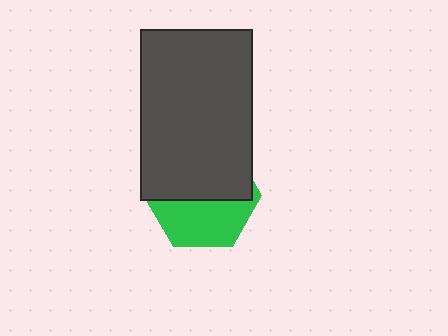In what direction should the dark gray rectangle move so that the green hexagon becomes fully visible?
The dark gray rectangle should move up. That is the shortest direction to clear the overlap and leave the green hexagon fully visible.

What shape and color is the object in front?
The object in front is a dark gray rectangle.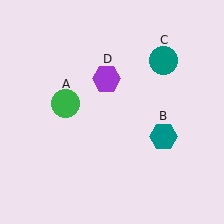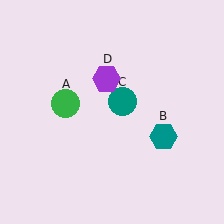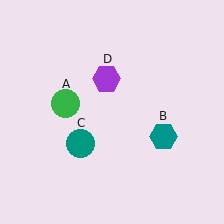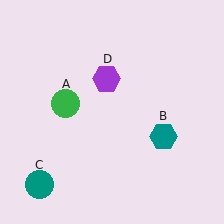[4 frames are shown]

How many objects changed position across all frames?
1 object changed position: teal circle (object C).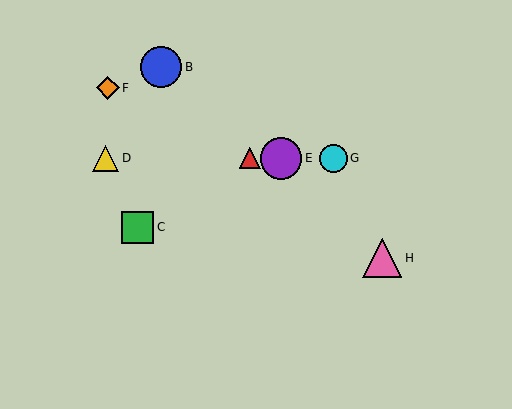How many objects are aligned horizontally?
4 objects (A, D, E, G) are aligned horizontally.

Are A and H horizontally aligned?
No, A is at y≈158 and H is at y≈258.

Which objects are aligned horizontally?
Objects A, D, E, G are aligned horizontally.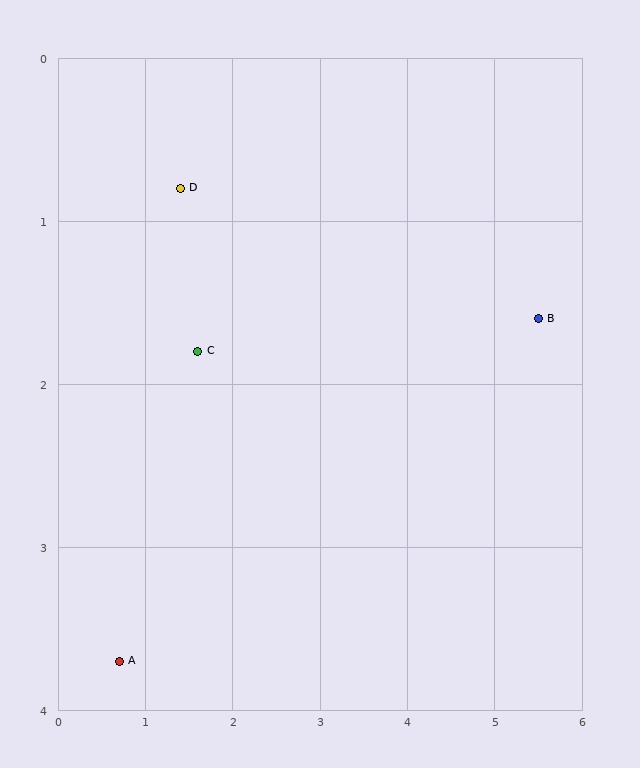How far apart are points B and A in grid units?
Points B and A are about 5.2 grid units apart.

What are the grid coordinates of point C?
Point C is at approximately (1.6, 1.8).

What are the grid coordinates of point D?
Point D is at approximately (1.4, 0.8).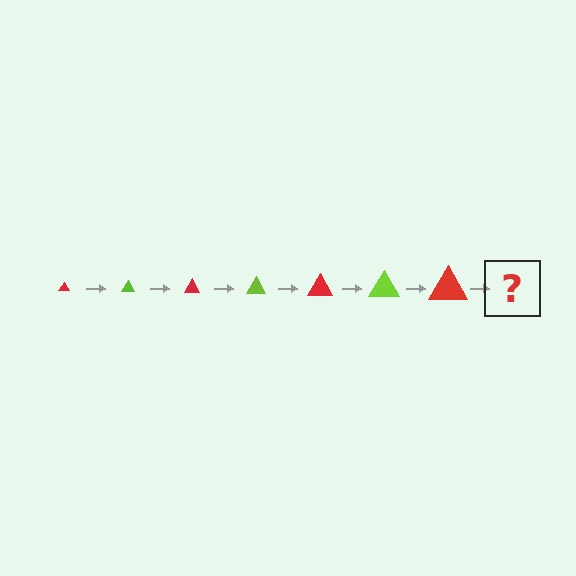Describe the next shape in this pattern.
It should be a lime triangle, larger than the previous one.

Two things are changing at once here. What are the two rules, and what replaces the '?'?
The two rules are that the triangle grows larger each step and the color cycles through red and lime. The '?' should be a lime triangle, larger than the previous one.